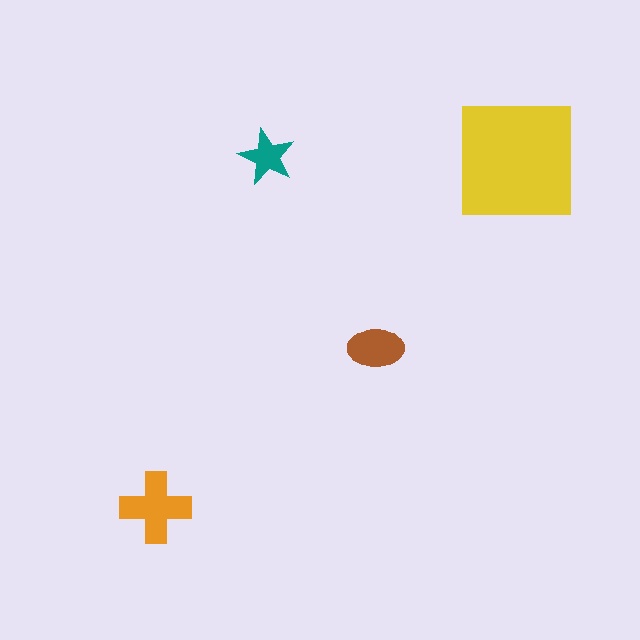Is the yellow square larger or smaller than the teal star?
Larger.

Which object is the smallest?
The teal star.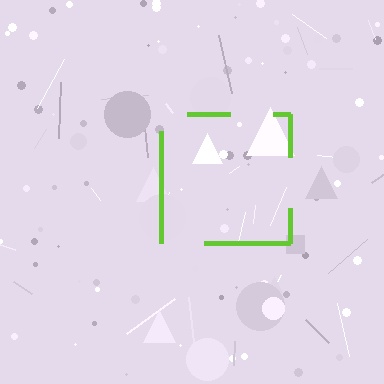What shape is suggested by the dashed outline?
The dashed outline suggests a square.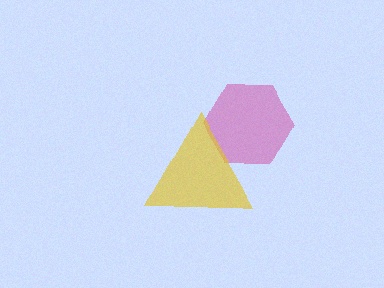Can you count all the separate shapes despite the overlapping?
Yes, there are 2 separate shapes.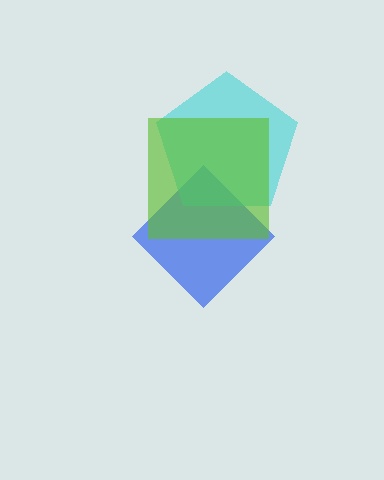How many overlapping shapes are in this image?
There are 3 overlapping shapes in the image.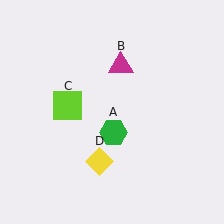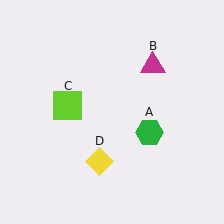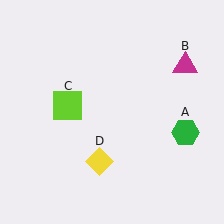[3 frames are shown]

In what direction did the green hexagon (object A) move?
The green hexagon (object A) moved right.